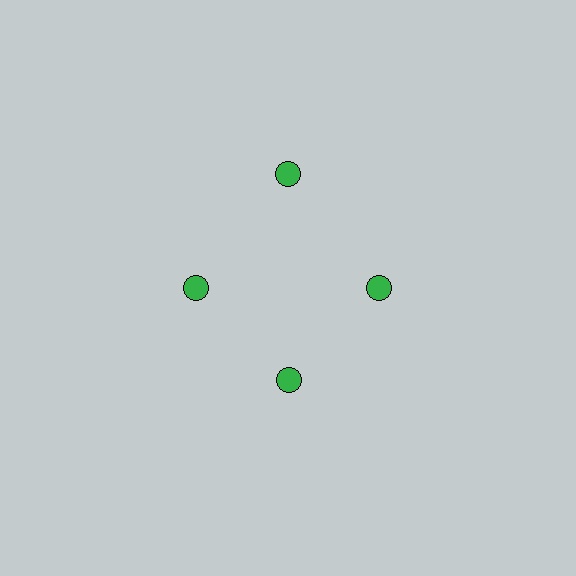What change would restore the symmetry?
The symmetry would be restored by moving it inward, back onto the ring so that all 4 circles sit at equal angles and equal distance from the center.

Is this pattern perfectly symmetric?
No. The 4 green circles are arranged in a ring, but one element near the 12 o'clock position is pushed outward from the center, breaking the 4-fold rotational symmetry.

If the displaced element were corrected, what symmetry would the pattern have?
It would have 4-fold rotational symmetry — the pattern would map onto itself every 90 degrees.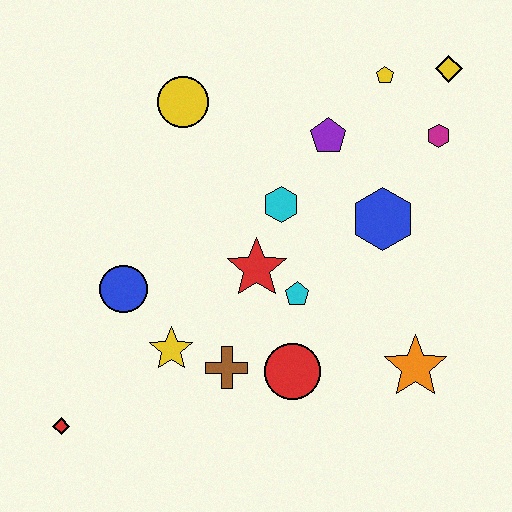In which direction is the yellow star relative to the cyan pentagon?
The yellow star is to the left of the cyan pentagon.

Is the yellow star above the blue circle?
No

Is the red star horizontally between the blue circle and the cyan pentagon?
Yes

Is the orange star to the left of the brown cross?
No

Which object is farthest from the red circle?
The yellow diamond is farthest from the red circle.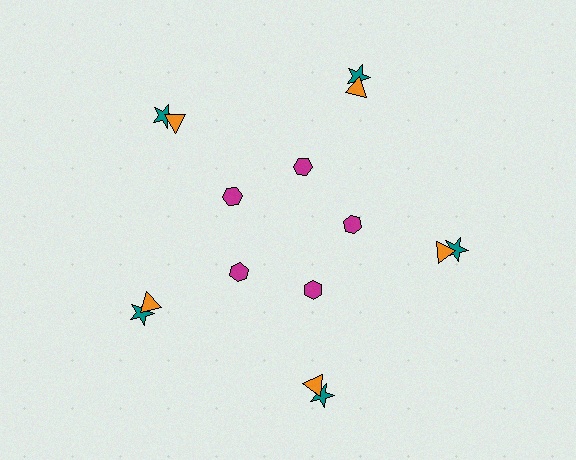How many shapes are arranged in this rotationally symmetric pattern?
There are 15 shapes, arranged in 5 groups of 3.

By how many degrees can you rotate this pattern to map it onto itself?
The pattern maps onto itself every 72 degrees of rotation.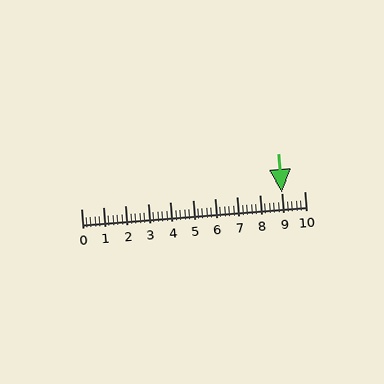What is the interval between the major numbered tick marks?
The major tick marks are spaced 1 units apart.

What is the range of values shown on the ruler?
The ruler shows values from 0 to 10.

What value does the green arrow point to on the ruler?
The green arrow points to approximately 9.0.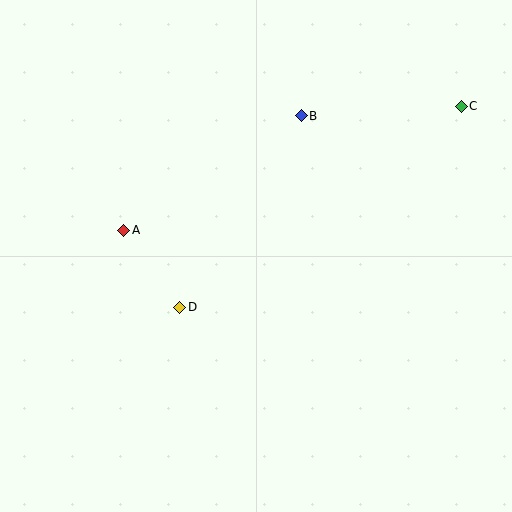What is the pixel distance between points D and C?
The distance between D and C is 346 pixels.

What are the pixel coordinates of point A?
Point A is at (124, 230).